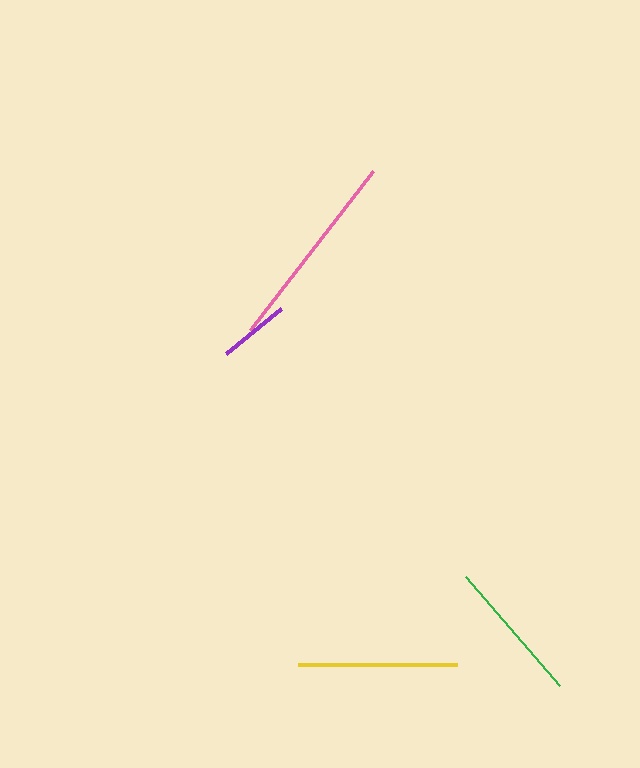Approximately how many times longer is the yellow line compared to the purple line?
The yellow line is approximately 2.2 times the length of the purple line.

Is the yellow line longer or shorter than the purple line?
The yellow line is longer than the purple line.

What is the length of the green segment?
The green segment is approximately 145 pixels long.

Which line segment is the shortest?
The purple line is the shortest at approximately 72 pixels.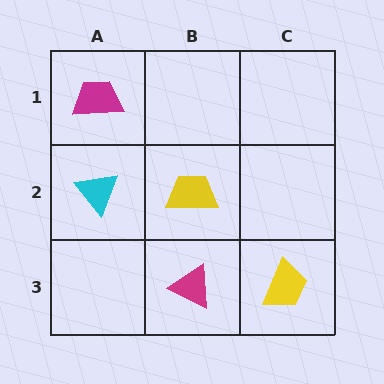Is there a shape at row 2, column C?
No, that cell is empty.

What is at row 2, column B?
A yellow trapezoid.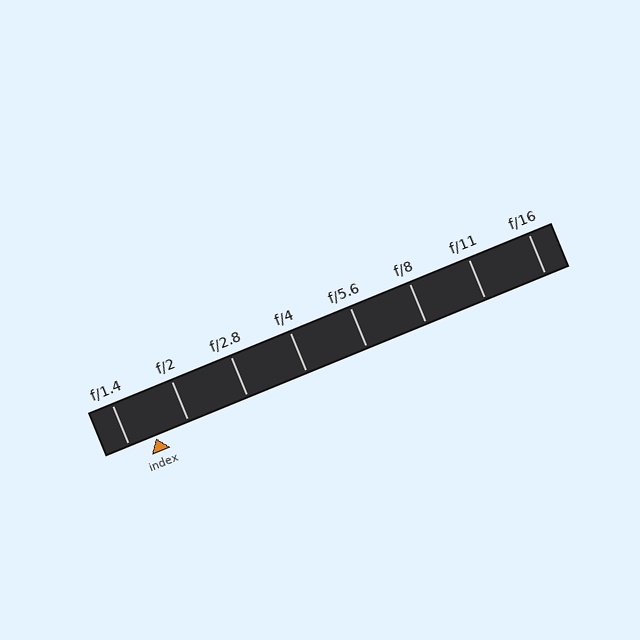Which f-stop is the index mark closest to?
The index mark is closest to f/1.4.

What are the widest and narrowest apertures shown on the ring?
The widest aperture shown is f/1.4 and the narrowest is f/16.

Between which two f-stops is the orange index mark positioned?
The index mark is between f/1.4 and f/2.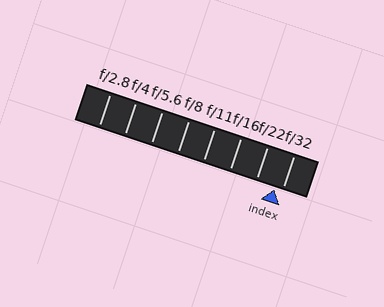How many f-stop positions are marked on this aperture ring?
There are 8 f-stop positions marked.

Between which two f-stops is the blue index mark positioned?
The index mark is between f/22 and f/32.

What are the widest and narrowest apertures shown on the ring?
The widest aperture shown is f/2.8 and the narrowest is f/32.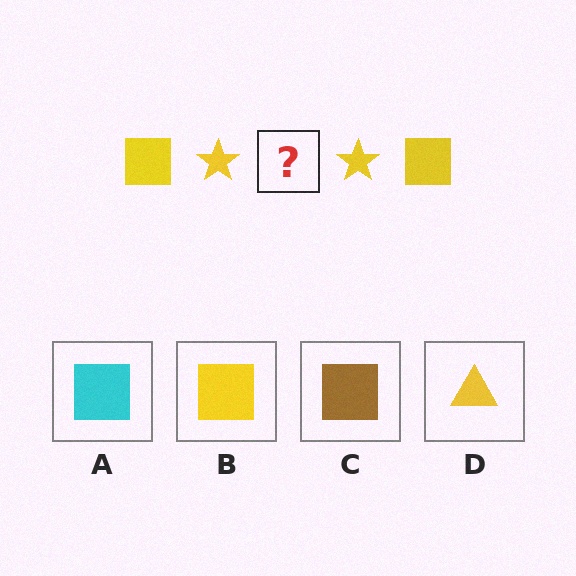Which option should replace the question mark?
Option B.